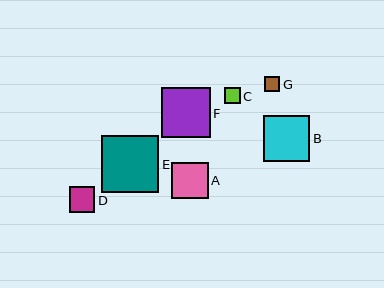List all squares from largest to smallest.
From largest to smallest: E, F, B, A, D, C, G.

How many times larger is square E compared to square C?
Square E is approximately 3.7 times the size of square C.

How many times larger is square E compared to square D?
Square E is approximately 2.2 times the size of square D.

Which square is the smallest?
Square G is the smallest with a size of approximately 15 pixels.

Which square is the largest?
Square E is the largest with a size of approximately 57 pixels.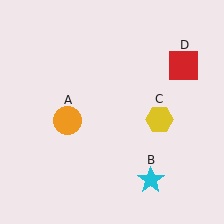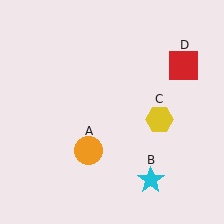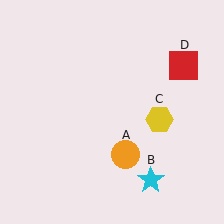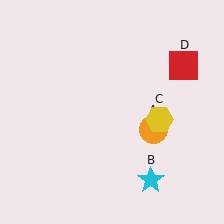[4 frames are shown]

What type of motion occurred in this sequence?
The orange circle (object A) rotated counterclockwise around the center of the scene.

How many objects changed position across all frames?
1 object changed position: orange circle (object A).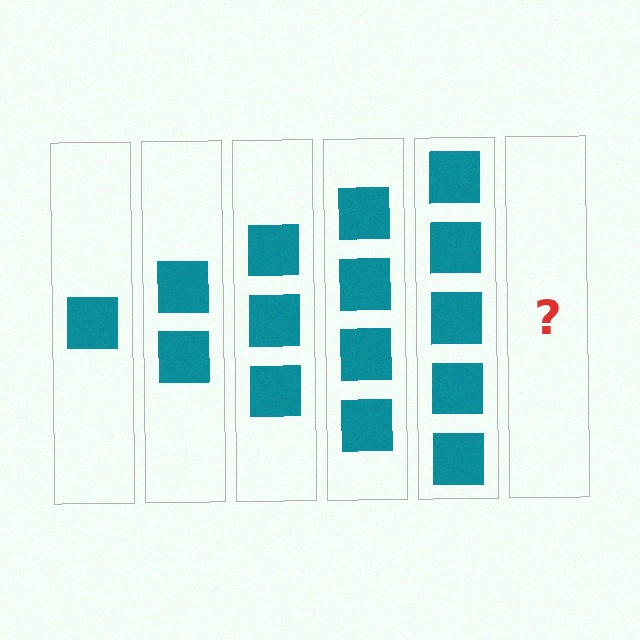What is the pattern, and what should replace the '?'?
The pattern is that each step adds one more square. The '?' should be 6 squares.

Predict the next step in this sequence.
The next step is 6 squares.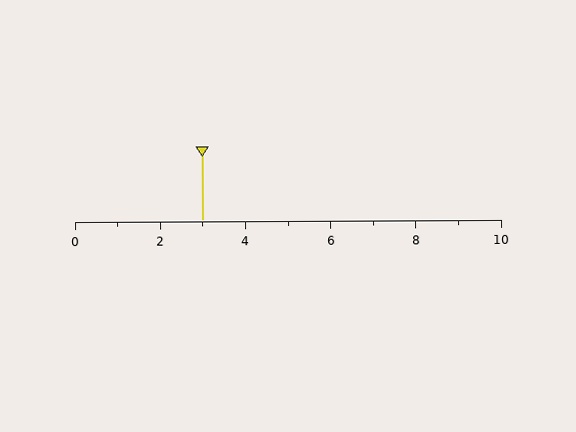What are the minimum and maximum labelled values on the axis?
The axis runs from 0 to 10.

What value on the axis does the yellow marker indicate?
The marker indicates approximately 3.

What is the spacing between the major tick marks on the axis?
The major ticks are spaced 2 apart.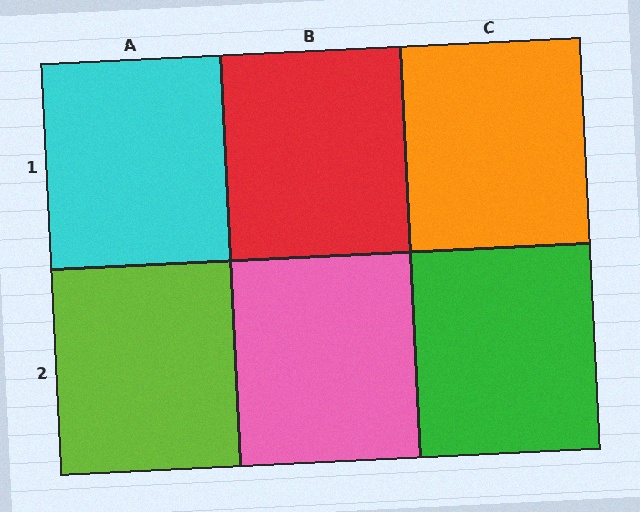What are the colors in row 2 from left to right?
Lime, pink, green.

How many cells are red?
1 cell is red.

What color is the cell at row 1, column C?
Orange.